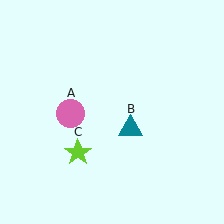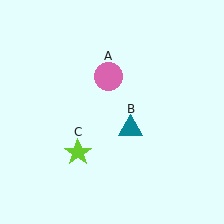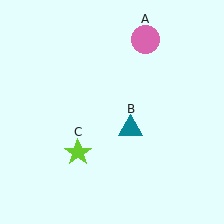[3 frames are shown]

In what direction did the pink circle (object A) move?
The pink circle (object A) moved up and to the right.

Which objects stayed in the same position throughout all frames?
Teal triangle (object B) and lime star (object C) remained stationary.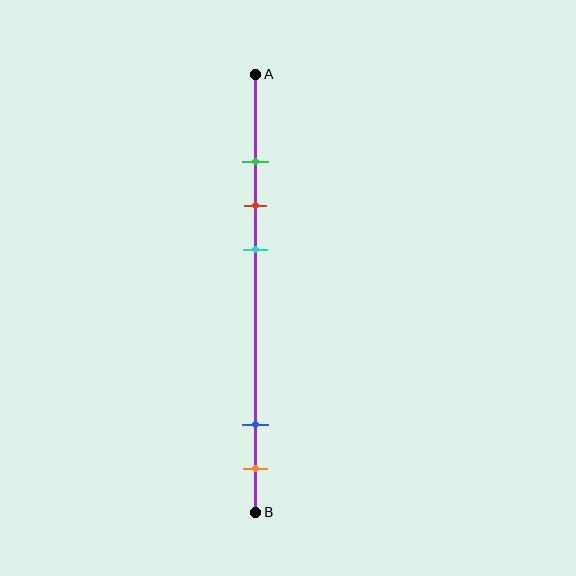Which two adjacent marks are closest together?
The green and red marks are the closest adjacent pair.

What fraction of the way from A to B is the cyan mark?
The cyan mark is approximately 40% (0.4) of the way from A to B.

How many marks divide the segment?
There are 5 marks dividing the segment.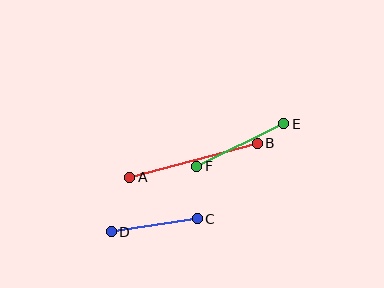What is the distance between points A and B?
The distance is approximately 132 pixels.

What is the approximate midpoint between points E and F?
The midpoint is at approximately (240, 145) pixels.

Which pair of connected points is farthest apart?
Points A and B are farthest apart.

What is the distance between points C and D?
The distance is approximately 87 pixels.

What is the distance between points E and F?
The distance is approximately 97 pixels.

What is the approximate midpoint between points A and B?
The midpoint is at approximately (194, 160) pixels.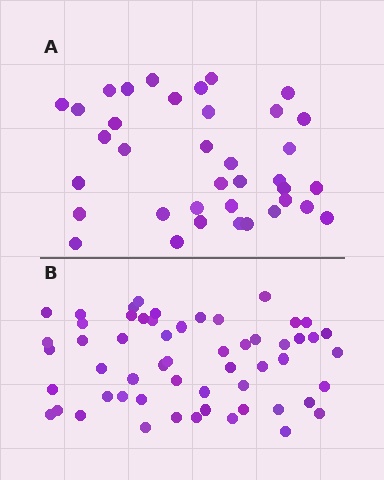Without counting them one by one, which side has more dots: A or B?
Region B (the bottom region) has more dots.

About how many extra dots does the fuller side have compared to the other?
Region B has approximately 20 more dots than region A.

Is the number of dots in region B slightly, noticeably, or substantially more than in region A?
Region B has substantially more. The ratio is roughly 1.5 to 1.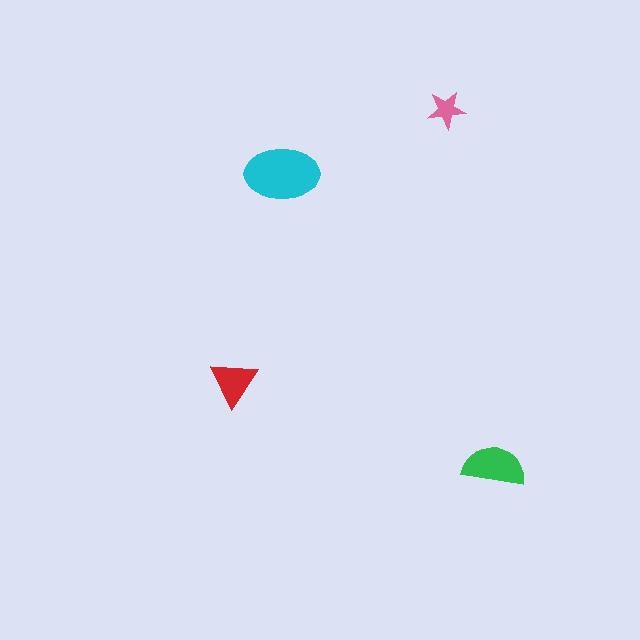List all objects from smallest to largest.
The pink star, the red triangle, the green semicircle, the cyan ellipse.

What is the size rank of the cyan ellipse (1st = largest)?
1st.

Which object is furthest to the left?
The red triangle is leftmost.